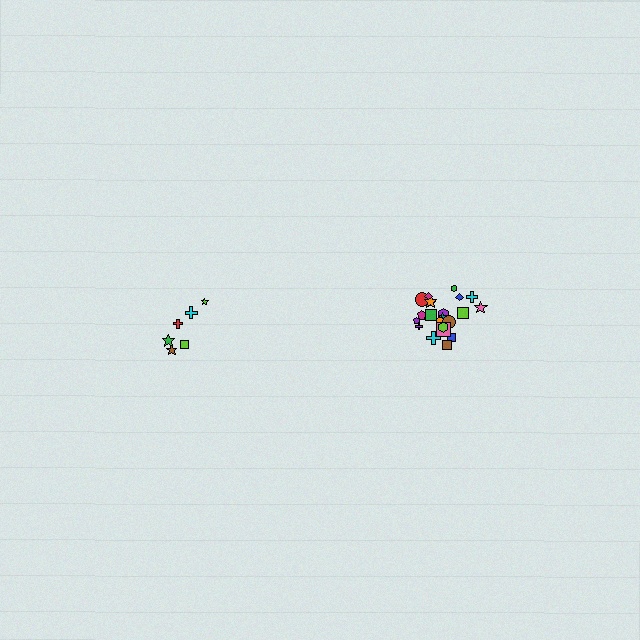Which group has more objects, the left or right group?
The right group.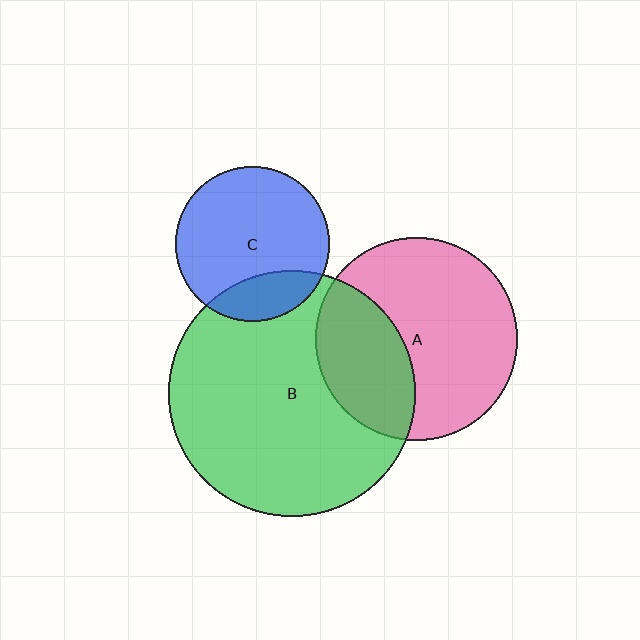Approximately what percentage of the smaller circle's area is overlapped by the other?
Approximately 35%.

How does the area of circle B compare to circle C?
Approximately 2.5 times.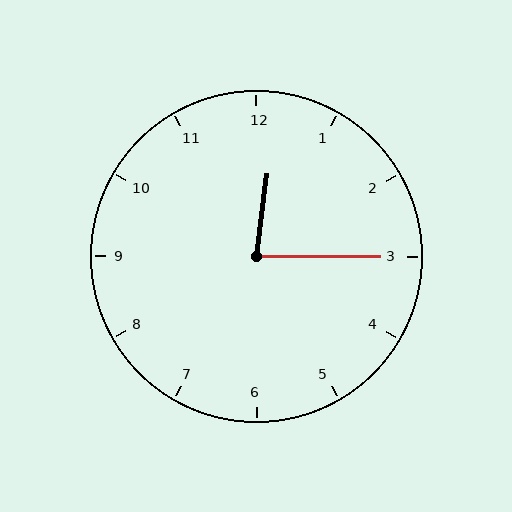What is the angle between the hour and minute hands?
Approximately 82 degrees.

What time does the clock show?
12:15.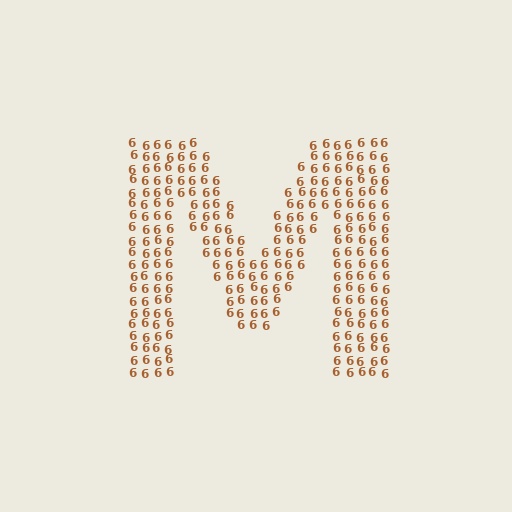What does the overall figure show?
The overall figure shows the letter M.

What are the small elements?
The small elements are digit 6's.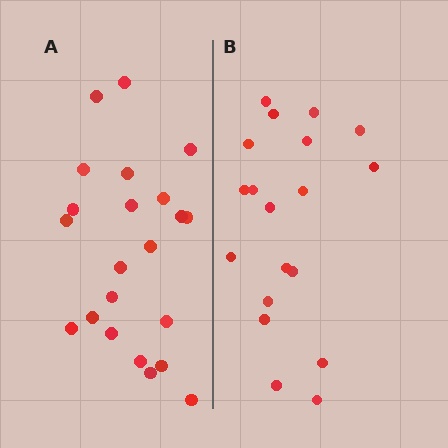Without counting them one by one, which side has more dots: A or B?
Region A (the left region) has more dots.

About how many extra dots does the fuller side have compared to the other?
Region A has just a few more — roughly 2 or 3 more dots than region B.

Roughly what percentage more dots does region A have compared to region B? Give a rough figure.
About 15% more.